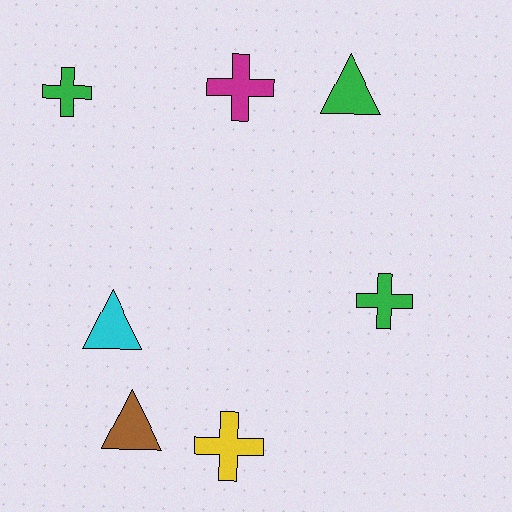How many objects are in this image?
There are 7 objects.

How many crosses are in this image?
There are 4 crosses.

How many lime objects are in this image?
There are no lime objects.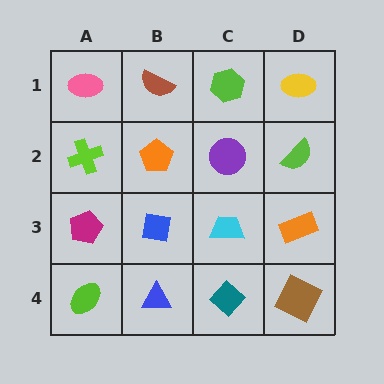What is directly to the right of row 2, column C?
A lime semicircle.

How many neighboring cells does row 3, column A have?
3.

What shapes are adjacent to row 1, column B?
An orange pentagon (row 2, column B), a pink ellipse (row 1, column A), a lime hexagon (row 1, column C).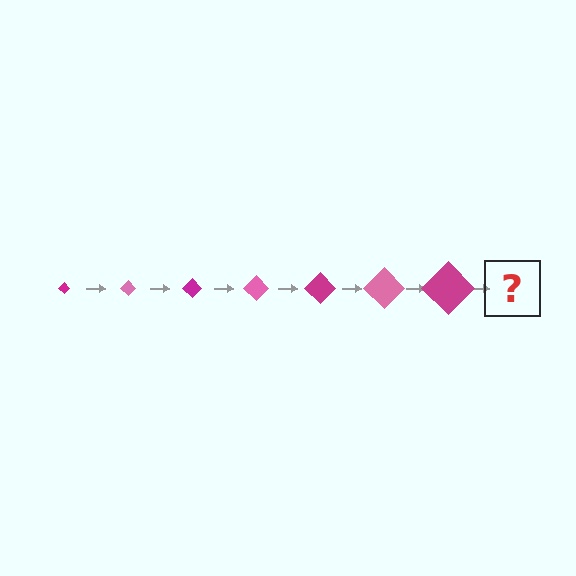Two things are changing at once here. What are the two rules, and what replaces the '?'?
The two rules are that the diamond grows larger each step and the color cycles through magenta and pink. The '?' should be a pink diamond, larger than the previous one.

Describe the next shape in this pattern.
It should be a pink diamond, larger than the previous one.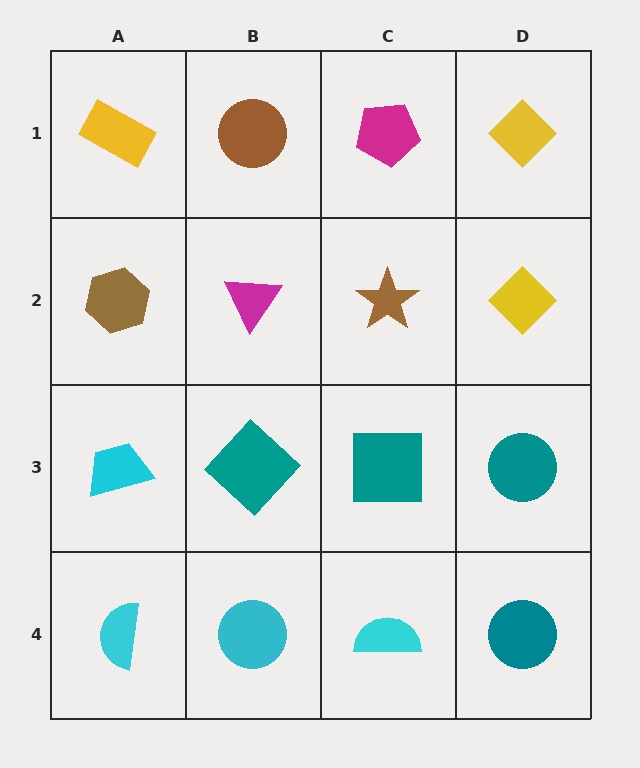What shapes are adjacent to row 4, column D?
A teal circle (row 3, column D), a cyan semicircle (row 4, column C).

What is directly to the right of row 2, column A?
A magenta triangle.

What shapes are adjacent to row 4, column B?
A teal diamond (row 3, column B), a cyan semicircle (row 4, column A), a cyan semicircle (row 4, column C).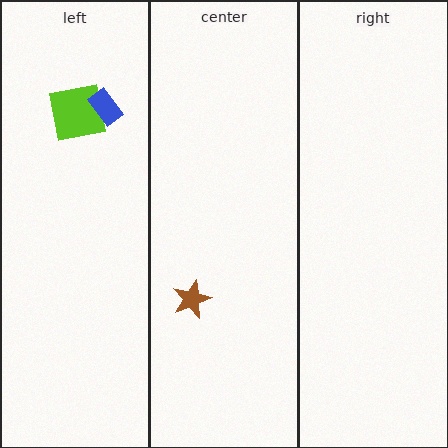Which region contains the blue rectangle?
The left region.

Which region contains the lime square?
The left region.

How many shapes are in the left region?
2.